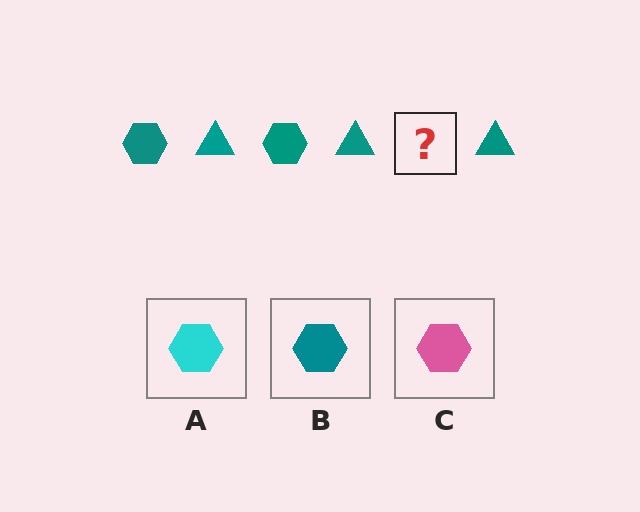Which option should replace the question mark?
Option B.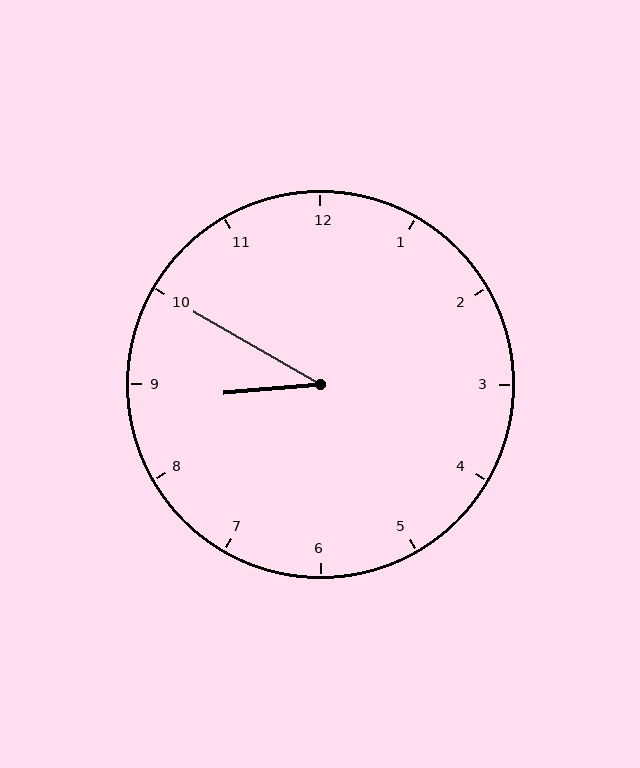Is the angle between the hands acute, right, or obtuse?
It is acute.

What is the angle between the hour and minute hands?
Approximately 35 degrees.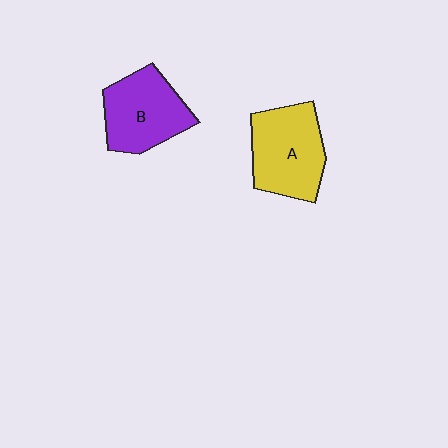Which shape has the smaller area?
Shape B (purple).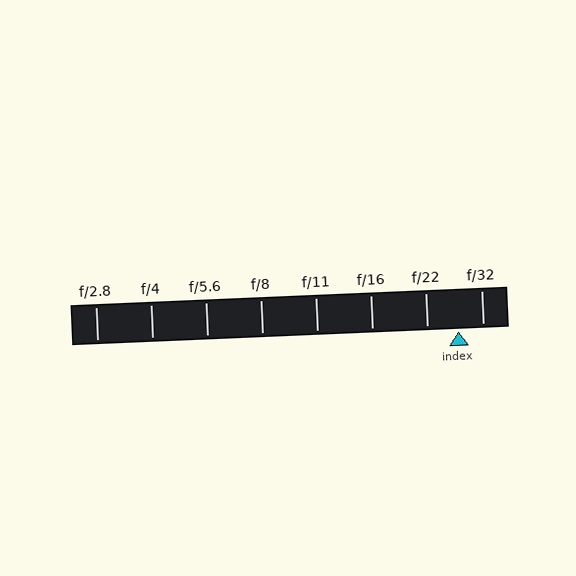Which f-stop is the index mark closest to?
The index mark is closest to f/32.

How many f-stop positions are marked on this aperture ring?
There are 8 f-stop positions marked.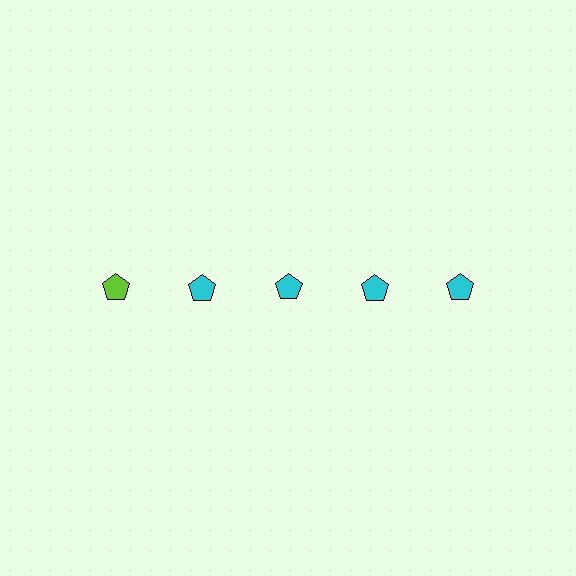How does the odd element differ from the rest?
It has a different color: lime instead of cyan.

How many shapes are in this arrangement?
There are 5 shapes arranged in a grid pattern.